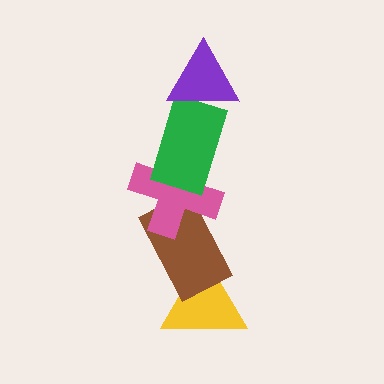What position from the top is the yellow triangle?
The yellow triangle is 5th from the top.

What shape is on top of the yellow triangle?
The brown rectangle is on top of the yellow triangle.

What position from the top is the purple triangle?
The purple triangle is 1st from the top.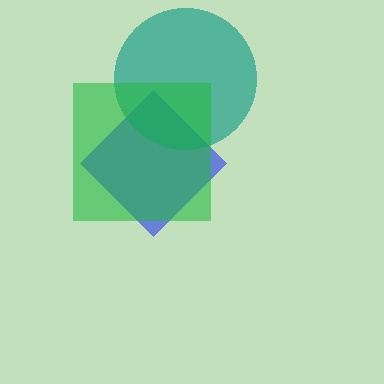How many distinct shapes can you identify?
There are 3 distinct shapes: a blue diamond, a teal circle, a green square.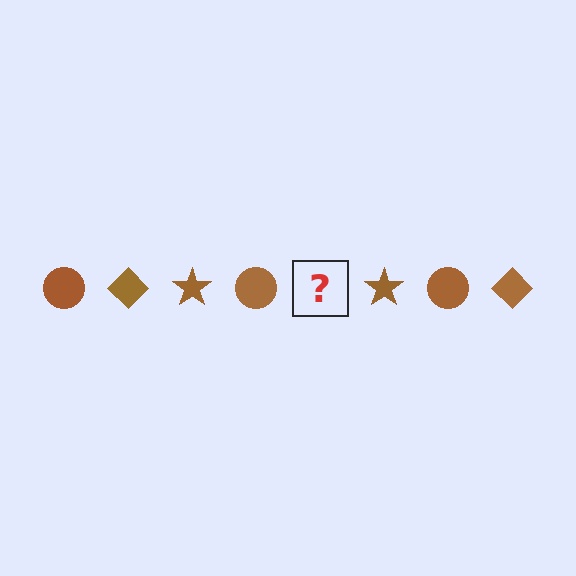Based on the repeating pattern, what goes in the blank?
The blank should be a brown diamond.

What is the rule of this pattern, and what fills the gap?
The rule is that the pattern cycles through circle, diamond, star shapes in brown. The gap should be filled with a brown diamond.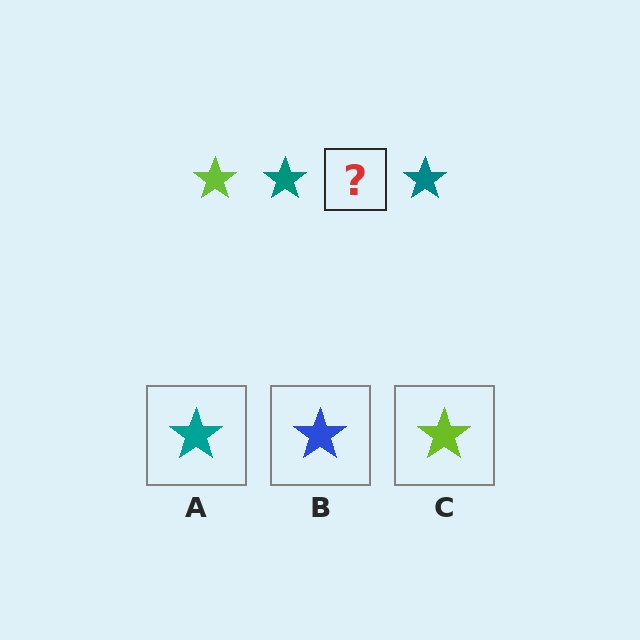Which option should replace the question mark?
Option C.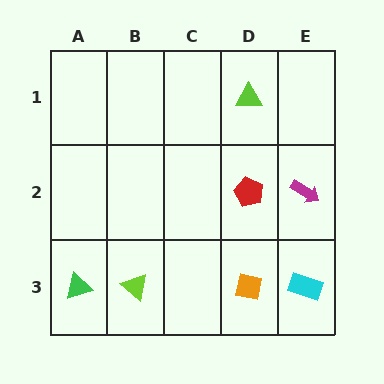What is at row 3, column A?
A green triangle.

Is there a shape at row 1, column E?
No, that cell is empty.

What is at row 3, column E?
A cyan rectangle.